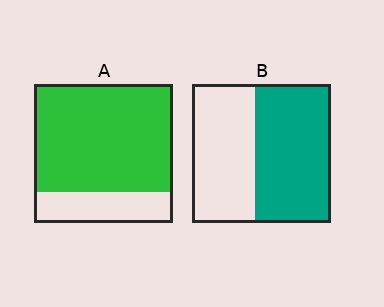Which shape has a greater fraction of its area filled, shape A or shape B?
Shape A.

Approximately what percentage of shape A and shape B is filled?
A is approximately 80% and B is approximately 55%.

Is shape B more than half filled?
Yes.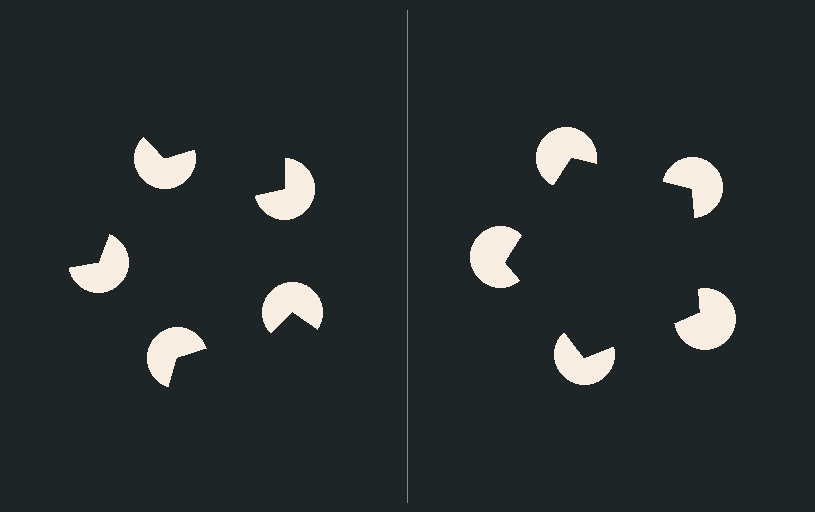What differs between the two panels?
The pac-man discs are positioned identically on both sides; only the wedge orientations differ. On the right they align to a pentagon; on the left they are misaligned.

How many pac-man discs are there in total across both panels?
10 — 5 on each side.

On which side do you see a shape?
An illusory pentagon appears on the right side. On the left side the wedge cuts are rotated, so no coherent shape forms.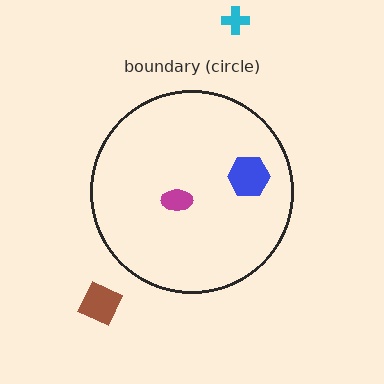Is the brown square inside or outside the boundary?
Outside.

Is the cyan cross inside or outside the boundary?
Outside.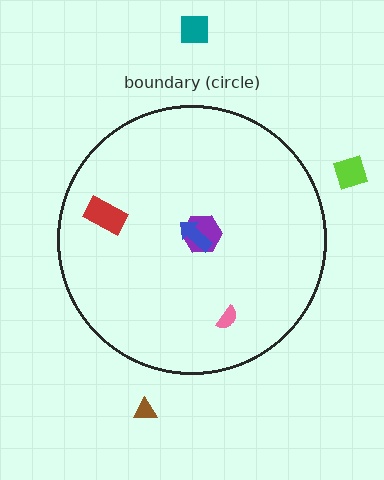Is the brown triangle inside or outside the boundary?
Outside.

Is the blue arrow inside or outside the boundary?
Inside.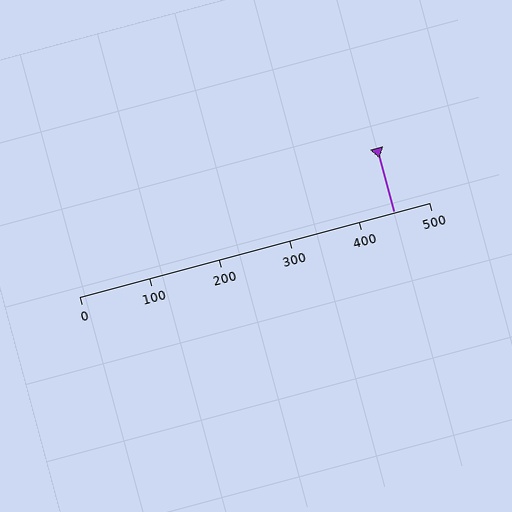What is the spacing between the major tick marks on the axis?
The major ticks are spaced 100 apart.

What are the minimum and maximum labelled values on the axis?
The axis runs from 0 to 500.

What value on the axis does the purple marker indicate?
The marker indicates approximately 450.